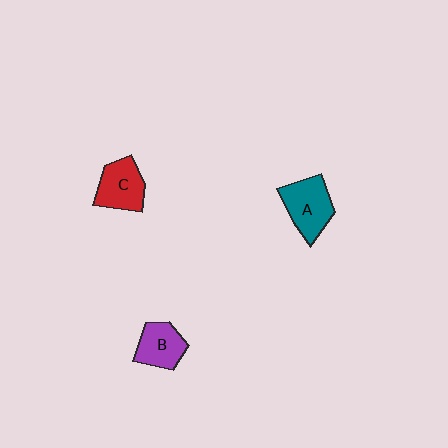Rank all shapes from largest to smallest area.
From largest to smallest: A (teal), C (red), B (purple).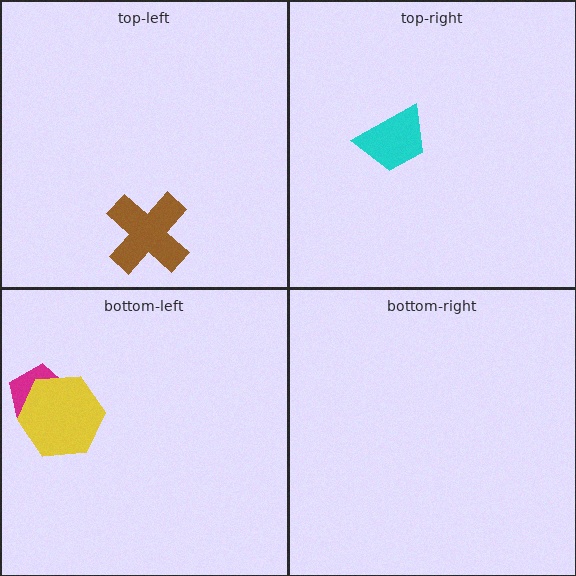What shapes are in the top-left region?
The brown cross.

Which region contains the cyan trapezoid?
The top-right region.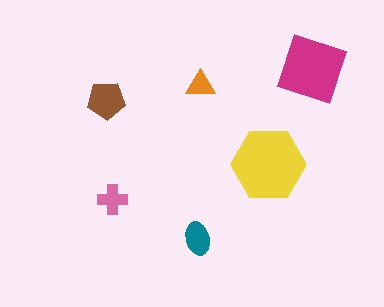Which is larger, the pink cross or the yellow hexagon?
The yellow hexagon.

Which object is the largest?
The yellow hexagon.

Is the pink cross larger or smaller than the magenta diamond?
Smaller.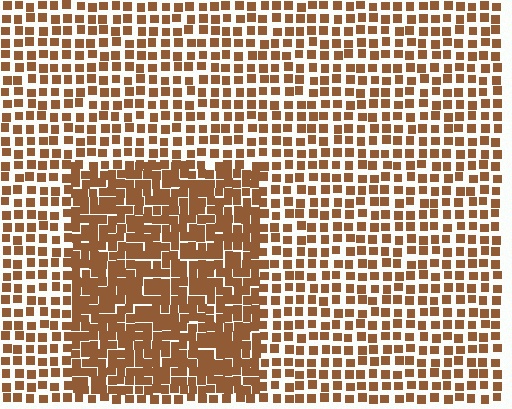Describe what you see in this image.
The image contains small brown elements arranged at two different densities. A rectangle-shaped region is visible where the elements are more densely packed than the surrounding area.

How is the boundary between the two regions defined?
The boundary is defined by a change in element density (approximately 1.9x ratio). All elements are the same color, size, and shape.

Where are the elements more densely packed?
The elements are more densely packed inside the rectangle boundary.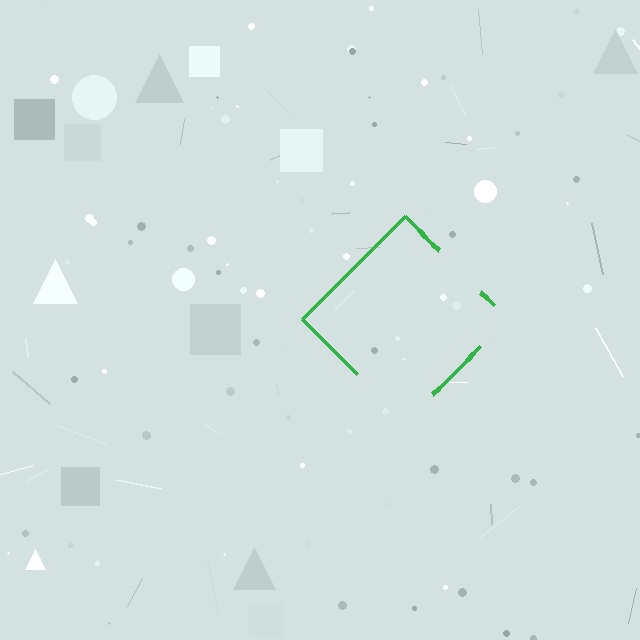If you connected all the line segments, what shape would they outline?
They would outline a diamond.